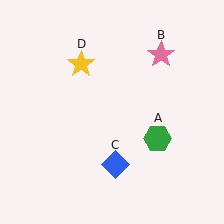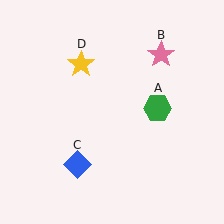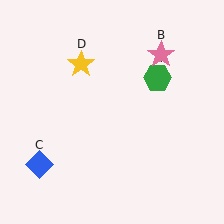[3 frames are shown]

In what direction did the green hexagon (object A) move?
The green hexagon (object A) moved up.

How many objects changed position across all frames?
2 objects changed position: green hexagon (object A), blue diamond (object C).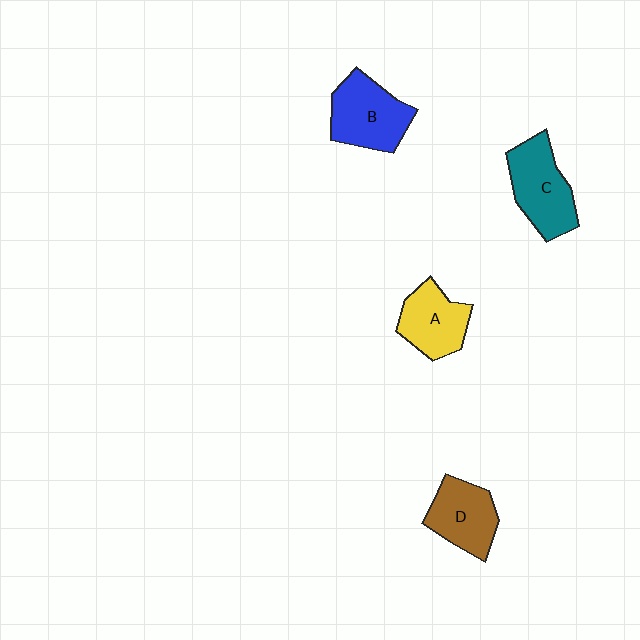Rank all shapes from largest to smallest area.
From largest to smallest: C (teal), B (blue), D (brown), A (yellow).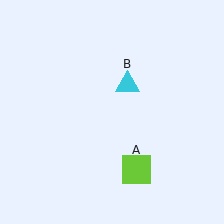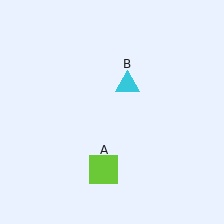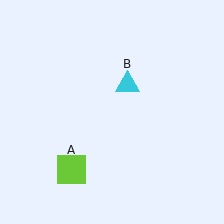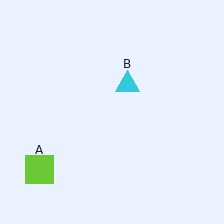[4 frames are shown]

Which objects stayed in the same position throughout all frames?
Cyan triangle (object B) remained stationary.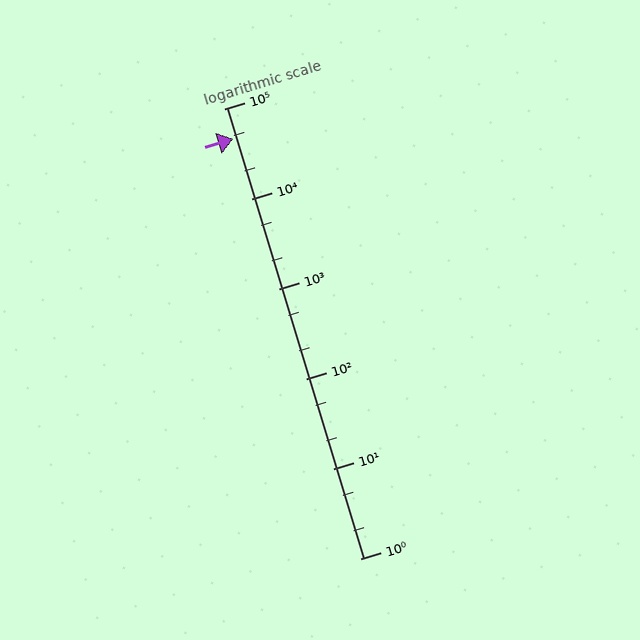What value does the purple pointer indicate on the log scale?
The pointer indicates approximately 46000.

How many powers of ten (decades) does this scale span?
The scale spans 5 decades, from 1 to 100000.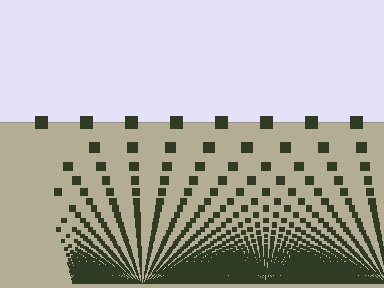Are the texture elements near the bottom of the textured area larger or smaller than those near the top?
Smaller. The gradient is inverted — elements near the bottom are smaller and denser.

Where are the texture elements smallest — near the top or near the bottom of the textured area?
Near the bottom.